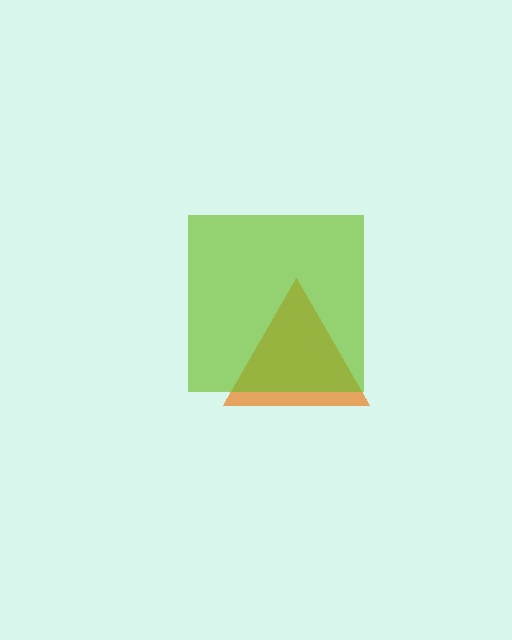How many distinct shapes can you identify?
There are 2 distinct shapes: an orange triangle, a lime square.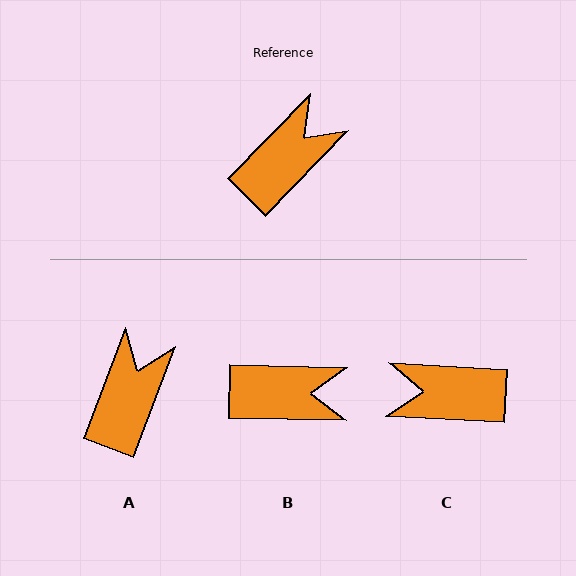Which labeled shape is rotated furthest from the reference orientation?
C, about 131 degrees away.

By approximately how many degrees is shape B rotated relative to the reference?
Approximately 47 degrees clockwise.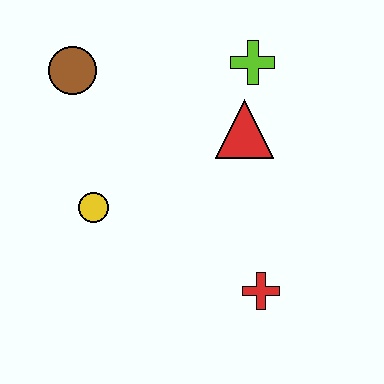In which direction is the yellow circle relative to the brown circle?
The yellow circle is below the brown circle.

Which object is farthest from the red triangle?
The brown circle is farthest from the red triangle.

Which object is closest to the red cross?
The red triangle is closest to the red cross.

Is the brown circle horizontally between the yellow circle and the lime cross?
No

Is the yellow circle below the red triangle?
Yes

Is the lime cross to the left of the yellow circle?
No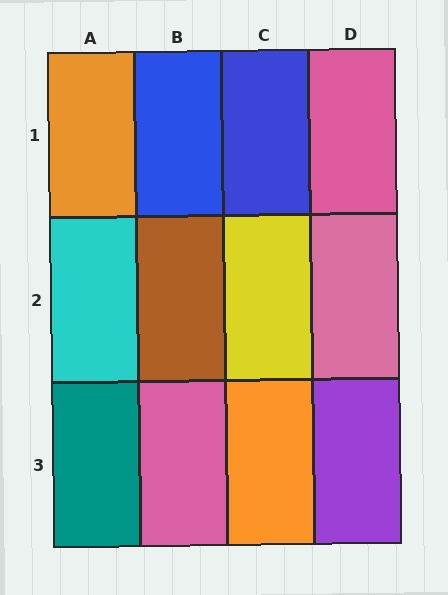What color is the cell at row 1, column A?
Orange.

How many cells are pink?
3 cells are pink.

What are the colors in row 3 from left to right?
Teal, pink, orange, purple.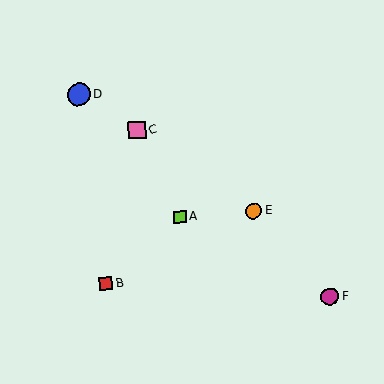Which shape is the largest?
The blue circle (labeled D) is the largest.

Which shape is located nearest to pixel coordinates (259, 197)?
The orange circle (labeled E) at (254, 211) is nearest to that location.